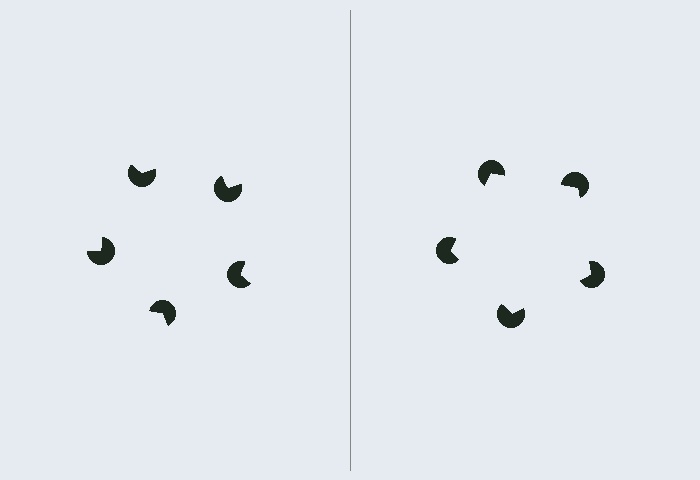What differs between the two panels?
The pac-man discs are positioned identically on both sides; only the wedge orientations differ. On the right they align to a pentagon; on the left they are misaligned.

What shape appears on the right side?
An illusory pentagon.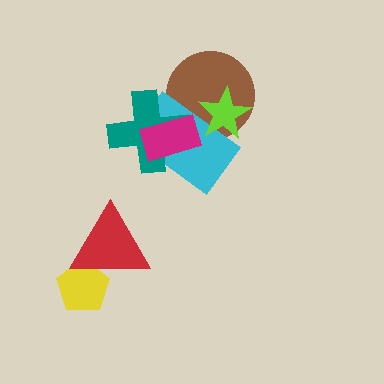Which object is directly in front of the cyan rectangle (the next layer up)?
The lime star is directly in front of the cyan rectangle.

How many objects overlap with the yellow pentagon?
1 object overlaps with the yellow pentagon.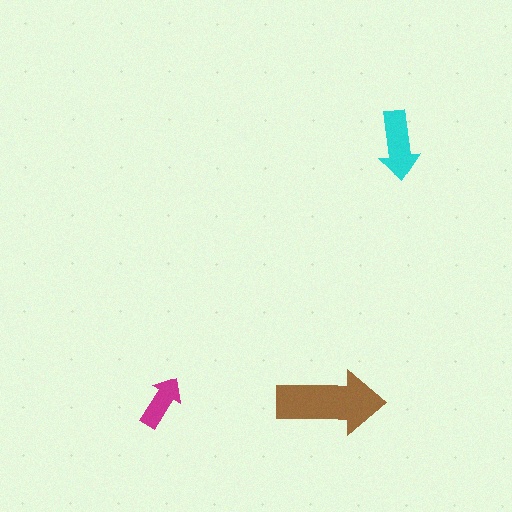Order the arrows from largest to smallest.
the brown one, the cyan one, the magenta one.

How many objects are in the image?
There are 3 objects in the image.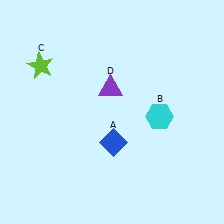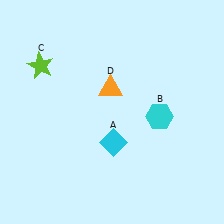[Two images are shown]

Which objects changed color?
A changed from blue to cyan. D changed from purple to orange.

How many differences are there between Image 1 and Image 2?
There are 2 differences between the two images.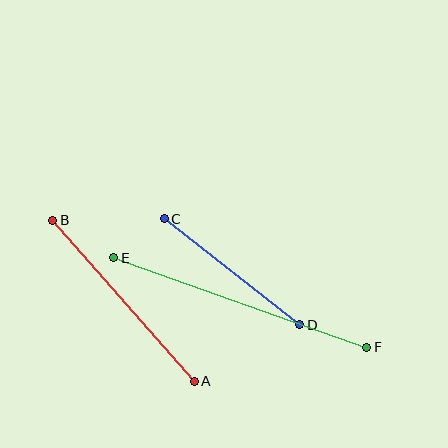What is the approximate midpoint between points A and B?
The midpoint is at approximately (123, 301) pixels.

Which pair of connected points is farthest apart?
Points E and F are farthest apart.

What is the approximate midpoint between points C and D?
The midpoint is at approximately (232, 272) pixels.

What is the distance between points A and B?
The distance is approximately 214 pixels.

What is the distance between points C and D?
The distance is approximately 172 pixels.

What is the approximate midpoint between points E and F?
The midpoint is at approximately (240, 302) pixels.